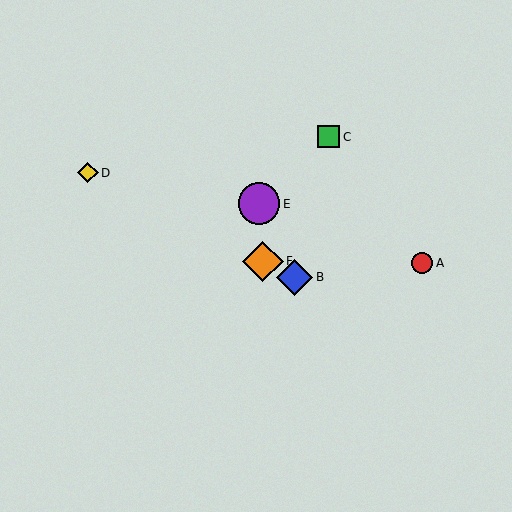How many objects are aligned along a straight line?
3 objects (B, D, F) are aligned along a straight line.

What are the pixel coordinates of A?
Object A is at (422, 263).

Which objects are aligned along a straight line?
Objects B, D, F are aligned along a straight line.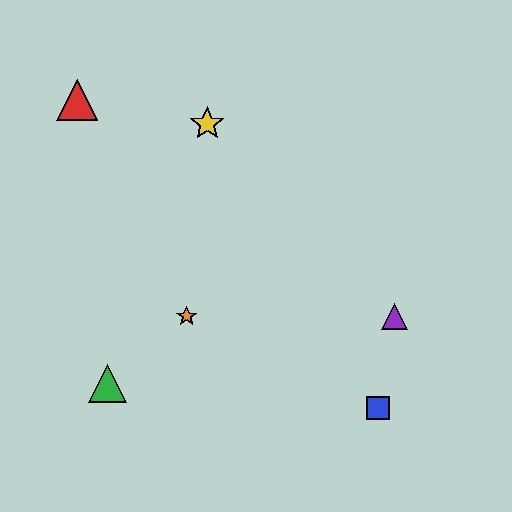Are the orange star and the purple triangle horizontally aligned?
Yes, both are at y≈316.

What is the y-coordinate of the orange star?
The orange star is at y≈316.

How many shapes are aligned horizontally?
2 shapes (the purple triangle, the orange star) are aligned horizontally.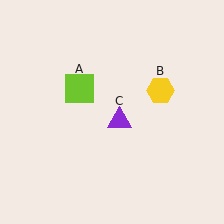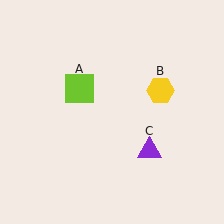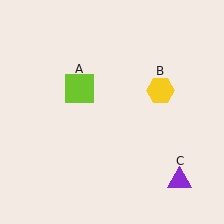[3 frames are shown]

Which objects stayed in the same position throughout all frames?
Lime square (object A) and yellow hexagon (object B) remained stationary.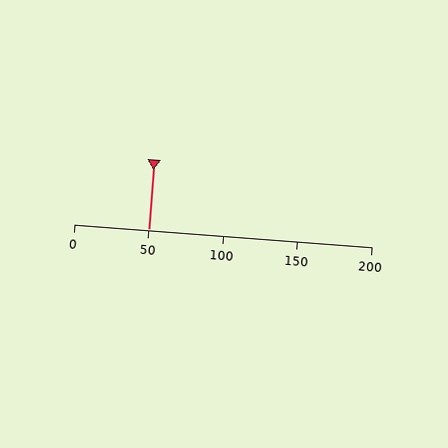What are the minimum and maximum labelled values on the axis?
The axis runs from 0 to 200.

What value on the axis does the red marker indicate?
The marker indicates approximately 50.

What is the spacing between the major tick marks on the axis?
The major ticks are spaced 50 apart.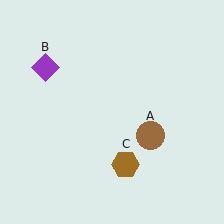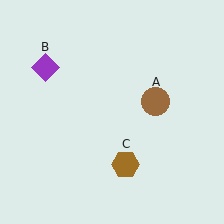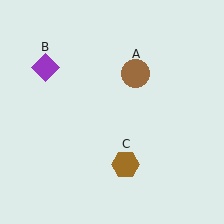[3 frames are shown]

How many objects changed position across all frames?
1 object changed position: brown circle (object A).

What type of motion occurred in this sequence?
The brown circle (object A) rotated counterclockwise around the center of the scene.